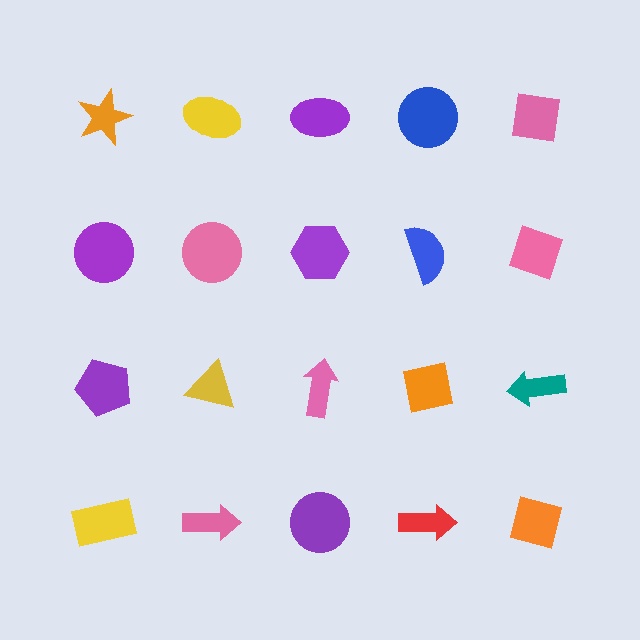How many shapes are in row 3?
5 shapes.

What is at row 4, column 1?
A yellow rectangle.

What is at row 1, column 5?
A pink square.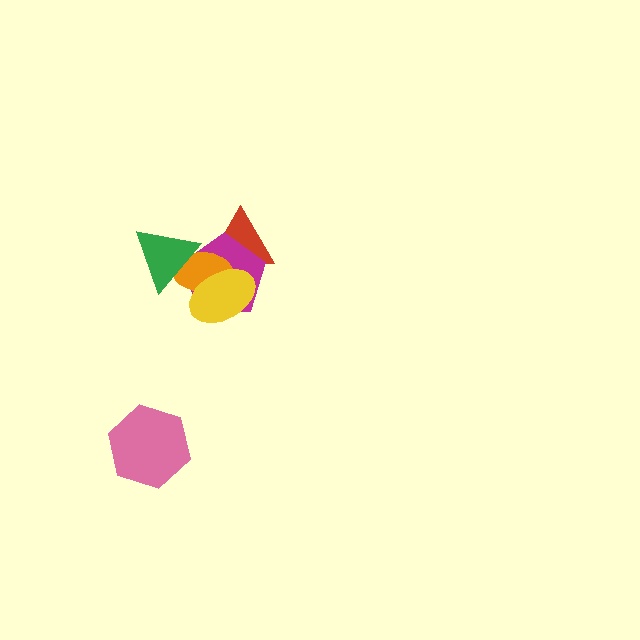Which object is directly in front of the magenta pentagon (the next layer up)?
The orange ellipse is directly in front of the magenta pentagon.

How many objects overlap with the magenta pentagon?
4 objects overlap with the magenta pentagon.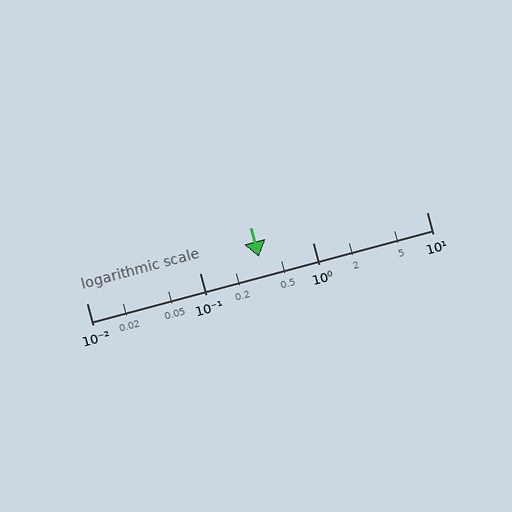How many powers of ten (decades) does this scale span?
The scale spans 3 decades, from 0.01 to 10.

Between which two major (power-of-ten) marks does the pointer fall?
The pointer is between 0.1 and 1.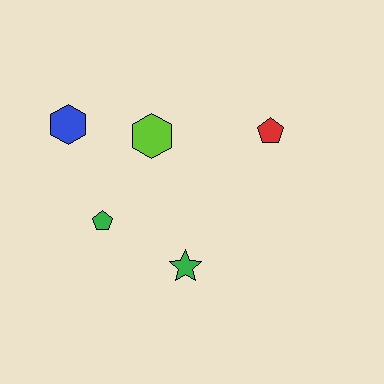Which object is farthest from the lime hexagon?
The green star is farthest from the lime hexagon.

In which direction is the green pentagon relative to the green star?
The green pentagon is to the left of the green star.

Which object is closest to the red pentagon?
The lime hexagon is closest to the red pentagon.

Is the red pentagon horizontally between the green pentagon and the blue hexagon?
No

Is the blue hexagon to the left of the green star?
Yes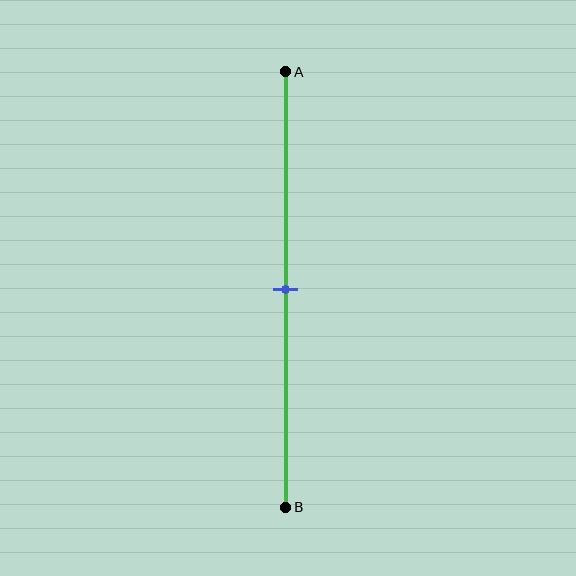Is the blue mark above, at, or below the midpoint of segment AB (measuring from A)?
The blue mark is approximately at the midpoint of segment AB.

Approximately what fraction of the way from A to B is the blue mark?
The blue mark is approximately 50% of the way from A to B.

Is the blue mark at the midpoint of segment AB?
Yes, the mark is approximately at the midpoint.